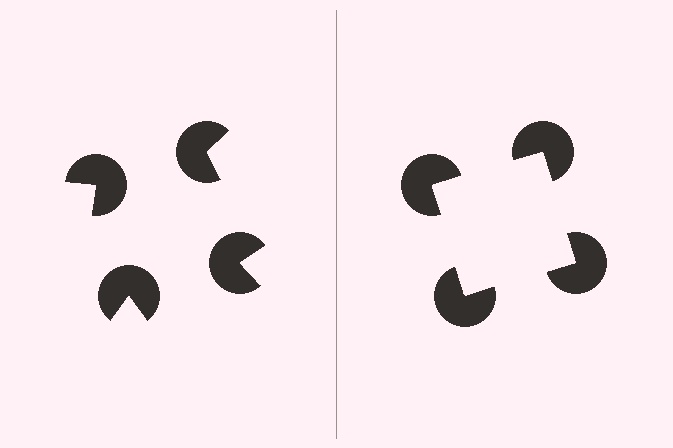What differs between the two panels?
The pac-man discs are positioned identically on both sides; only the wedge orientations differ. On the right they align to a square; on the left they are misaligned.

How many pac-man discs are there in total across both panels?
8 — 4 on each side.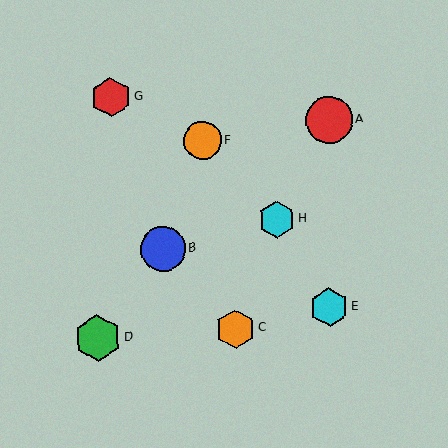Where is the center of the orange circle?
The center of the orange circle is at (203, 141).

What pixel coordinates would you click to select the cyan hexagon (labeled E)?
Click at (329, 307) to select the cyan hexagon E.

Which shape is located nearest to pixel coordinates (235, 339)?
The orange hexagon (labeled C) at (236, 329) is nearest to that location.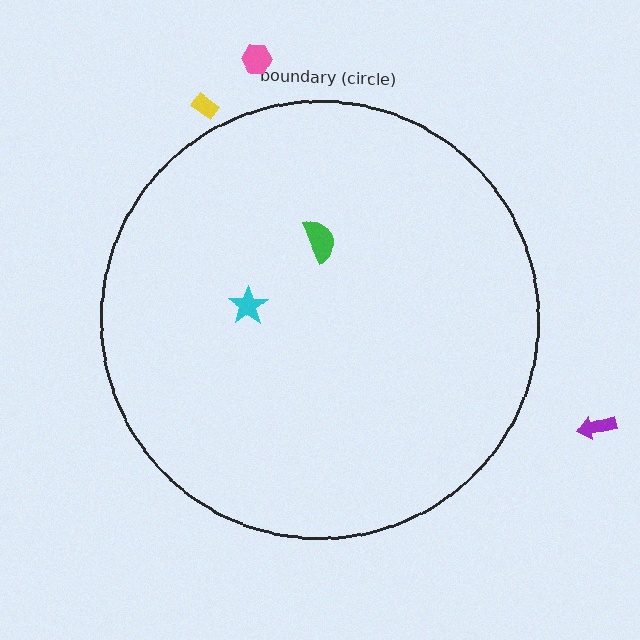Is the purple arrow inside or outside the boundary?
Outside.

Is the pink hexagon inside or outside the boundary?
Outside.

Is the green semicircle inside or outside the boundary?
Inside.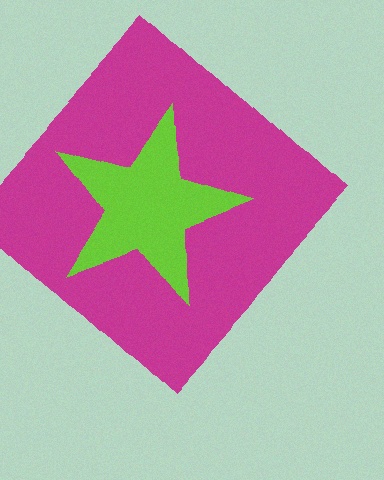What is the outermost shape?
The magenta diamond.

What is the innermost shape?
The lime star.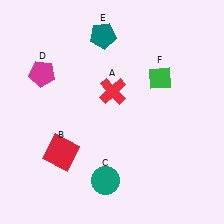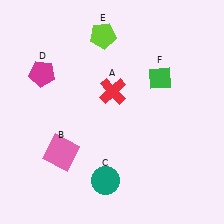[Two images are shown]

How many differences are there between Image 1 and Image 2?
There are 2 differences between the two images.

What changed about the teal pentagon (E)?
In Image 1, E is teal. In Image 2, it changed to lime.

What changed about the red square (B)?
In Image 1, B is red. In Image 2, it changed to pink.